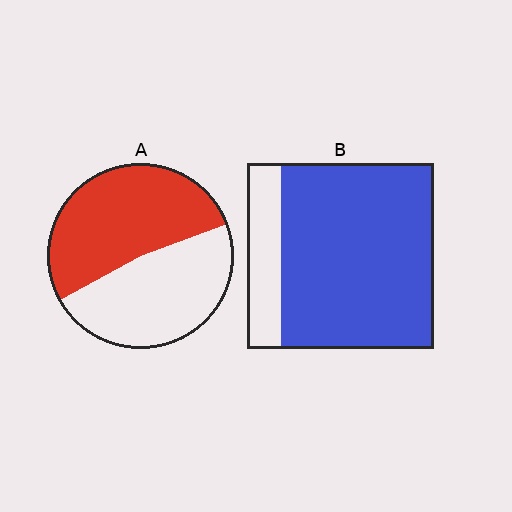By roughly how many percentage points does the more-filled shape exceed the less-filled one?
By roughly 30 percentage points (B over A).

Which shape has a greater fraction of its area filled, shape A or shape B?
Shape B.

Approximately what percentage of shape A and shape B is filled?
A is approximately 50% and B is approximately 80%.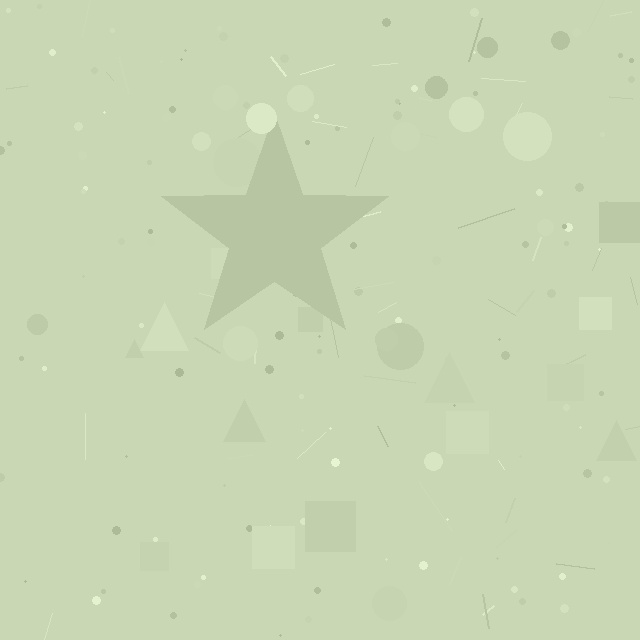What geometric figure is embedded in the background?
A star is embedded in the background.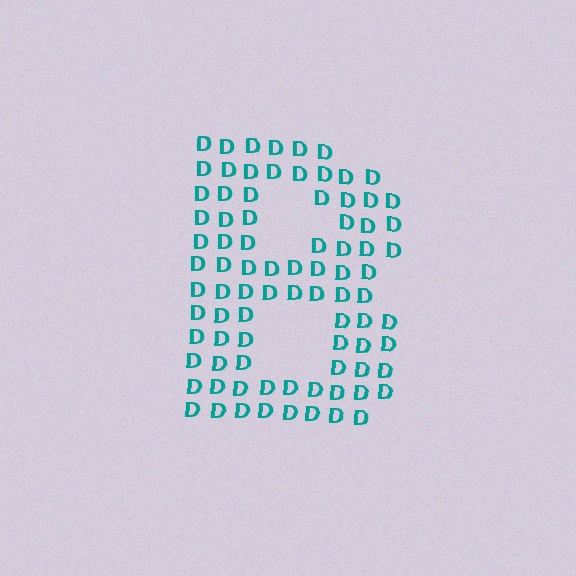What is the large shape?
The large shape is the letter B.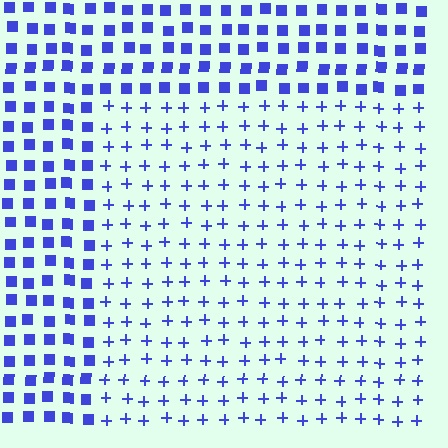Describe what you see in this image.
The image is filled with small blue elements arranged in a uniform grid. A rectangle-shaped region contains plus signs, while the surrounding area contains squares. The boundary is defined purely by the change in element shape.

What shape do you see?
I see a rectangle.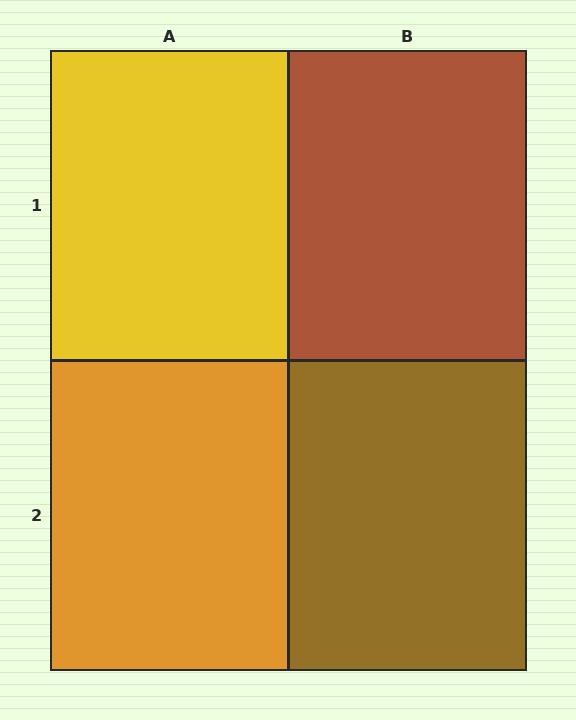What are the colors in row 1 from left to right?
Yellow, brown.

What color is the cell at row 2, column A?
Orange.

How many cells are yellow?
1 cell is yellow.